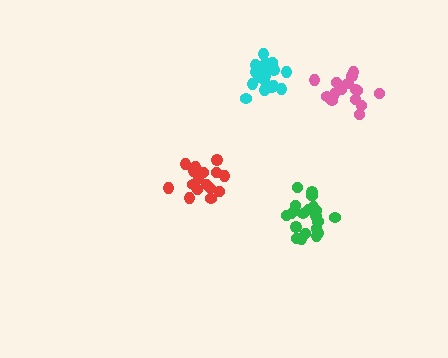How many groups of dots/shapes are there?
There are 4 groups.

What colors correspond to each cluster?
The clusters are colored: cyan, green, pink, red.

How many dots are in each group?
Group 1: 19 dots, Group 2: 21 dots, Group 3: 15 dots, Group 4: 17 dots (72 total).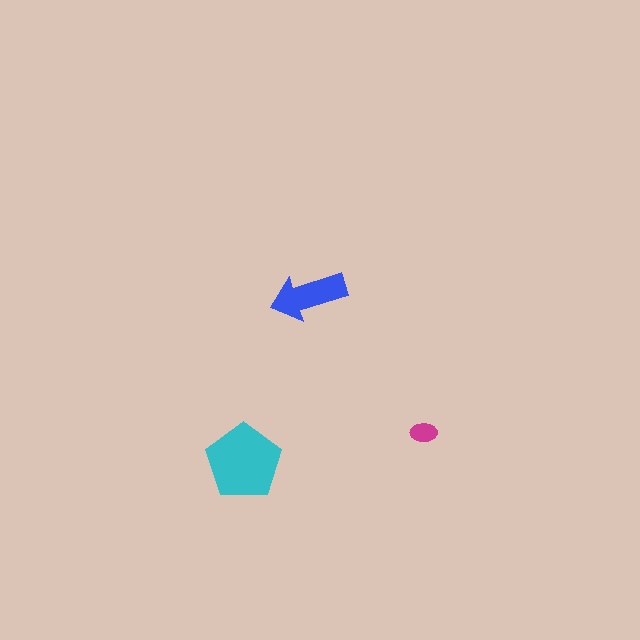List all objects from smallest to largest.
The magenta ellipse, the blue arrow, the cyan pentagon.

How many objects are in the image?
There are 3 objects in the image.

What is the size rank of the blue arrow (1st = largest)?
2nd.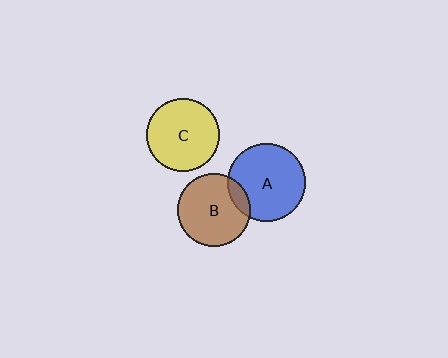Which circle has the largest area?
Circle A (blue).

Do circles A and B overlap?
Yes.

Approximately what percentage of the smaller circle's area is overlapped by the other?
Approximately 15%.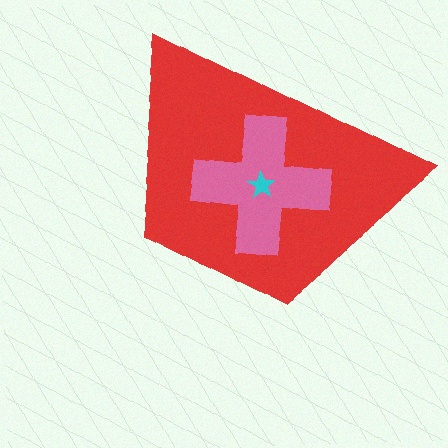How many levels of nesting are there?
3.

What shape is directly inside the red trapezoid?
The pink cross.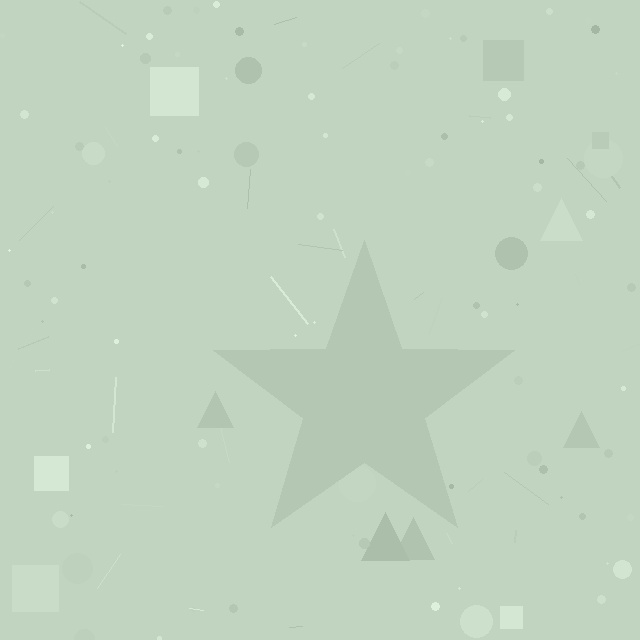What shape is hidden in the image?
A star is hidden in the image.